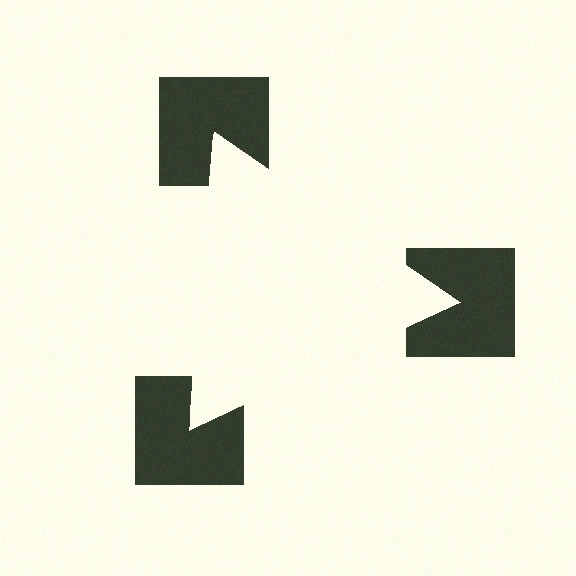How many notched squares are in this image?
There are 3 — one at each vertex of the illusory triangle.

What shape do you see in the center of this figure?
An illusory triangle — its edges are inferred from the aligned wedge cuts in the notched squares, not physically drawn.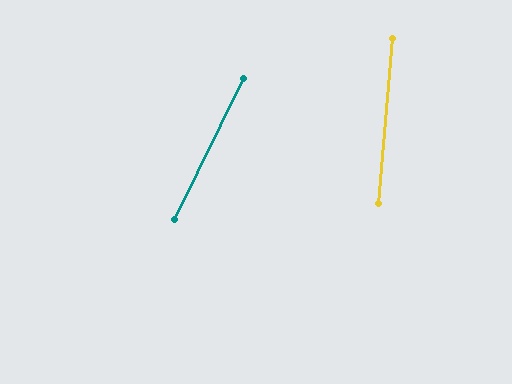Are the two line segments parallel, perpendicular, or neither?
Neither parallel nor perpendicular — they differ by about 21°.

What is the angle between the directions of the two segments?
Approximately 21 degrees.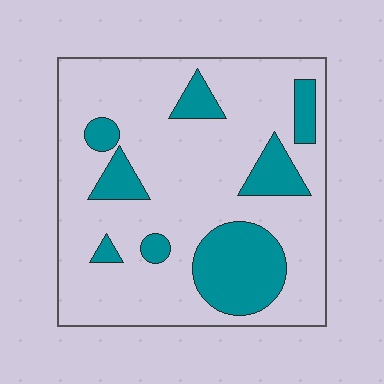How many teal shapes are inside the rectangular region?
8.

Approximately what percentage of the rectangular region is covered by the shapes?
Approximately 25%.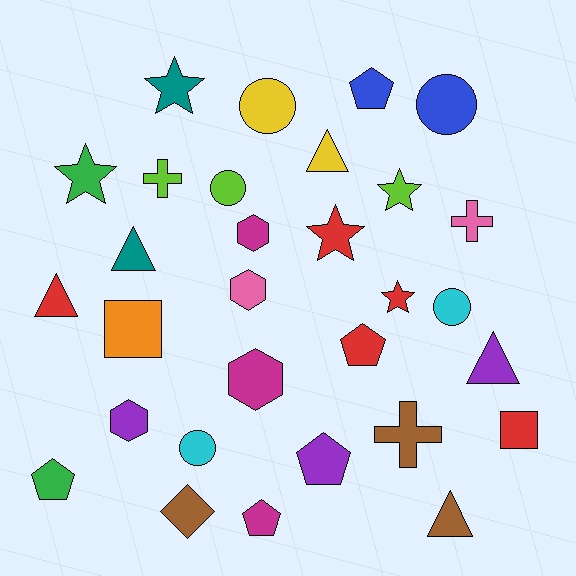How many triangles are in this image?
There are 5 triangles.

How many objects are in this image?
There are 30 objects.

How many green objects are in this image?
There are 2 green objects.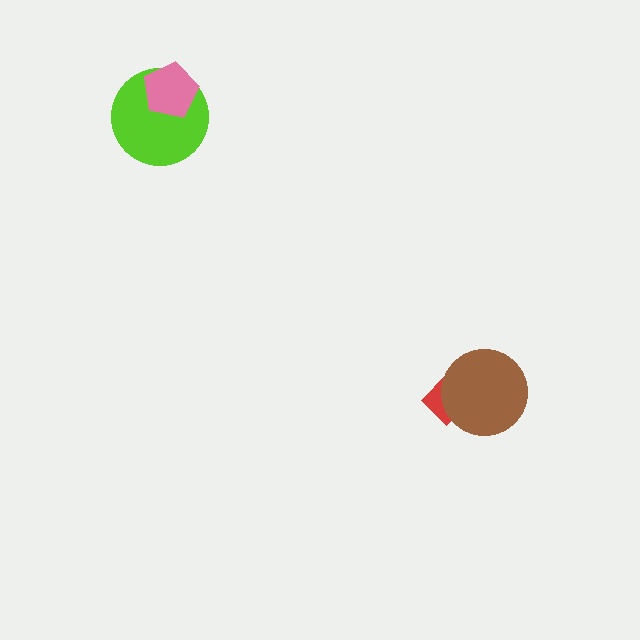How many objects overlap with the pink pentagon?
1 object overlaps with the pink pentagon.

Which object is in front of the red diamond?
The brown circle is in front of the red diamond.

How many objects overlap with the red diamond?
1 object overlaps with the red diamond.